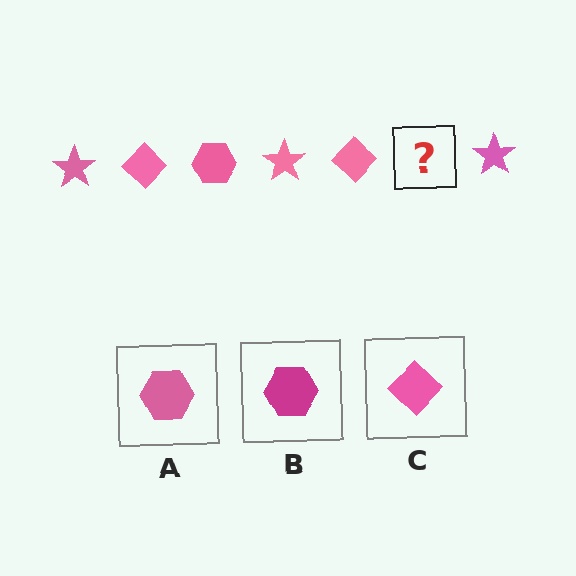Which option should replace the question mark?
Option A.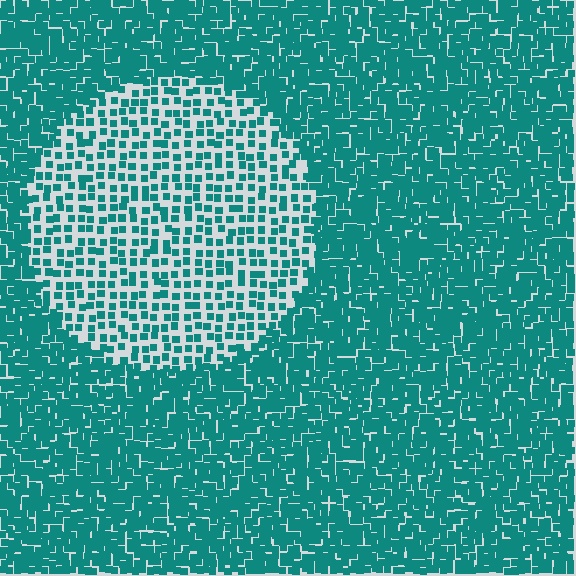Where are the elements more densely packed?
The elements are more densely packed outside the circle boundary.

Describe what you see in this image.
The image contains small teal elements arranged at two different densities. A circle-shaped region is visible where the elements are less densely packed than the surrounding area.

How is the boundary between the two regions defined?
The boundary is defined by a change in element density (approximately 2.3x ratio). All elements are the same color, size, and shape.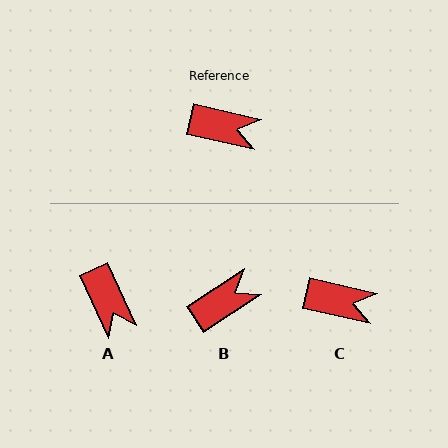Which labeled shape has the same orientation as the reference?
C.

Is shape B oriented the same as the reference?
No, it is off by about 47 degrees.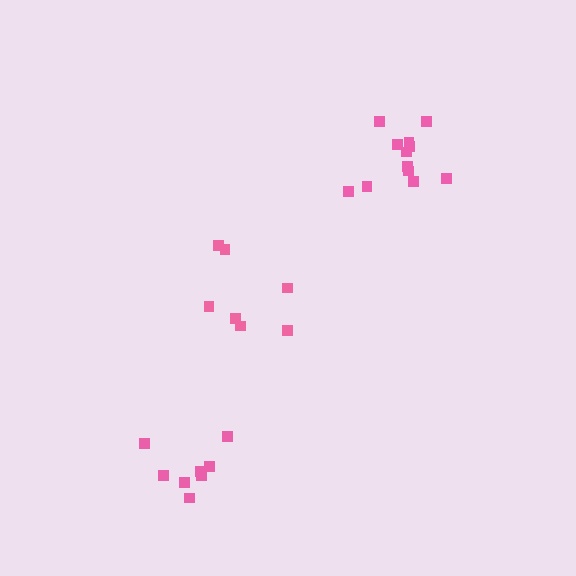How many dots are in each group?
Group 1: 12 dots, Group 2: 7 dots, Group 3: 8 dots (27 total).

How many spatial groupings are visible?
There are 3 spatial groupings.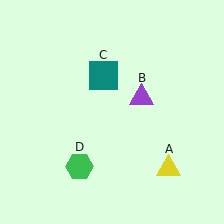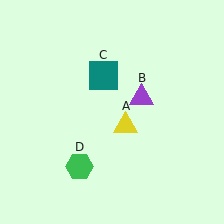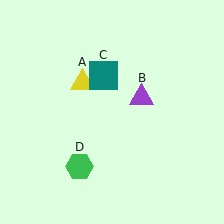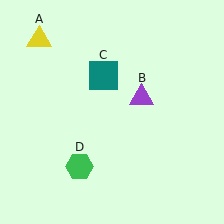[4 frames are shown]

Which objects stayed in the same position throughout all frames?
Purple triangle (object B) and teal square (object C) and green hexagon (object D) remained stationary.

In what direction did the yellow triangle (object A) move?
The yellow triangle (object A) moved up and to the left.